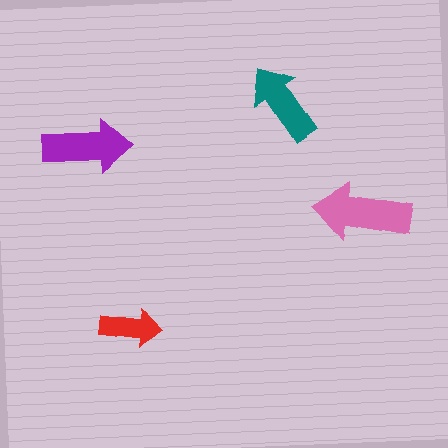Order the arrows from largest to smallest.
the pink one, the purple one, the teal one, the red one.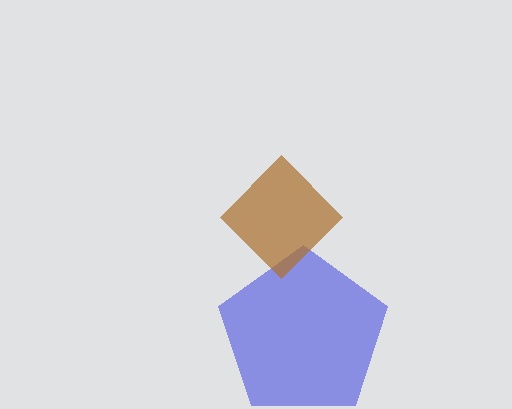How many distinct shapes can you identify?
There are 2 distinct shapes: a blue pentagon, a brown diamond.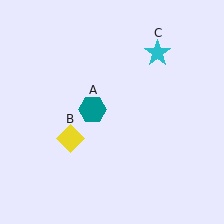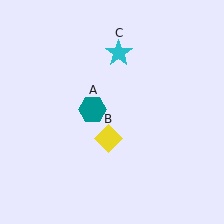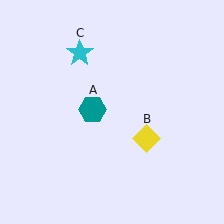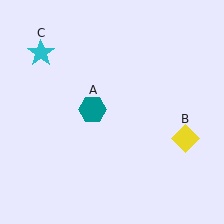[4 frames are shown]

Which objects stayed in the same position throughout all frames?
Teal hexagon (object A) remained stationary.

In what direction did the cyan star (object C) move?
The cyan star (object C) moved left.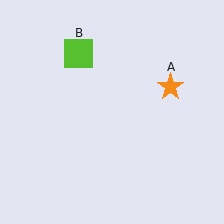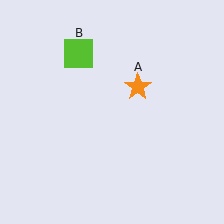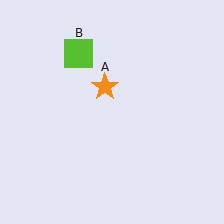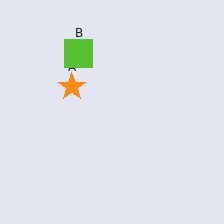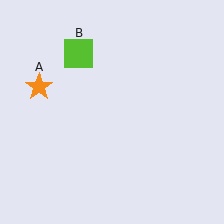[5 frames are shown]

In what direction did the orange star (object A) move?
The orange star (object A) moved left.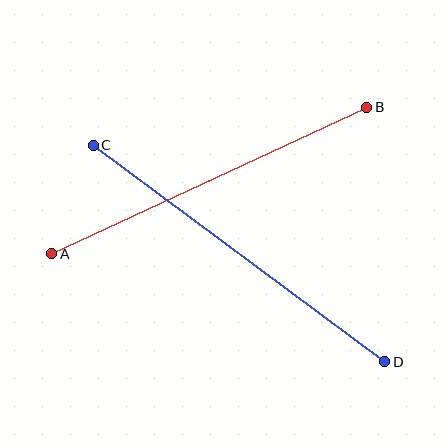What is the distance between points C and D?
The distance is approximately 363 pixels.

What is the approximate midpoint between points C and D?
The midpoint is at approximately (239, 254) pixels.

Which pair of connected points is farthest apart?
Points C and D are farthest apart.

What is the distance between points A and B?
The distance is approximately 347 pixels.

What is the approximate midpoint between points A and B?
The midpoint is at approximately (209, 181) pixels.